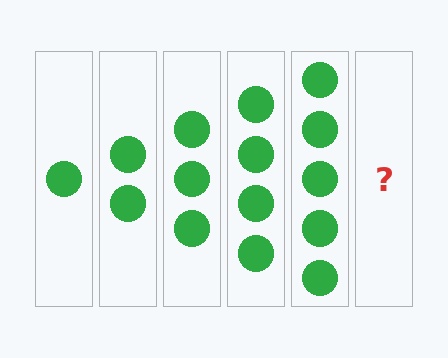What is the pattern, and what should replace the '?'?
The pattern is that each step adds one more circle. The '?' should be 6 circles.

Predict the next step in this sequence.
The next step is 6 circles.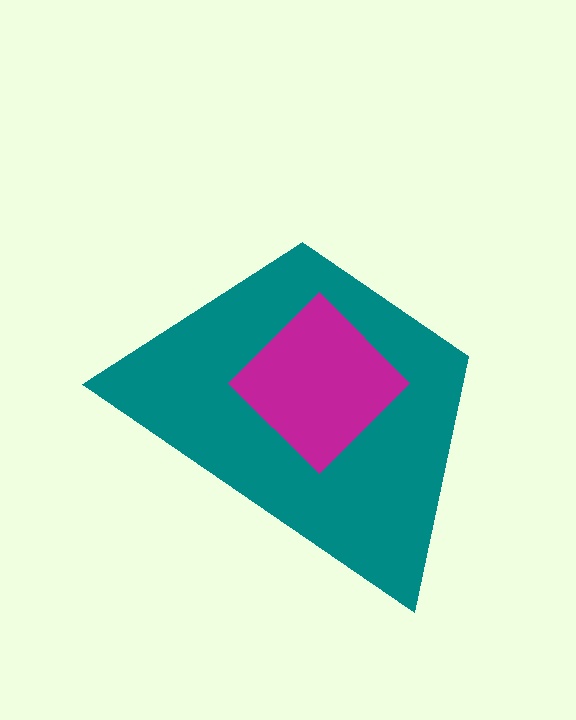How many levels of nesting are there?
2.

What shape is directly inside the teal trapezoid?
The magenta diamond.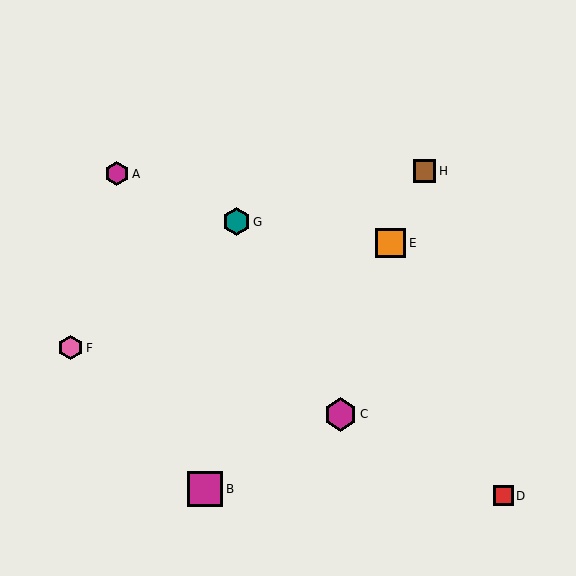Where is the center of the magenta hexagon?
The center of the magenta hexagon is at (117, 174).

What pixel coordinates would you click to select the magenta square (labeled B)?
Click at (205, 489) to select the magenta square B.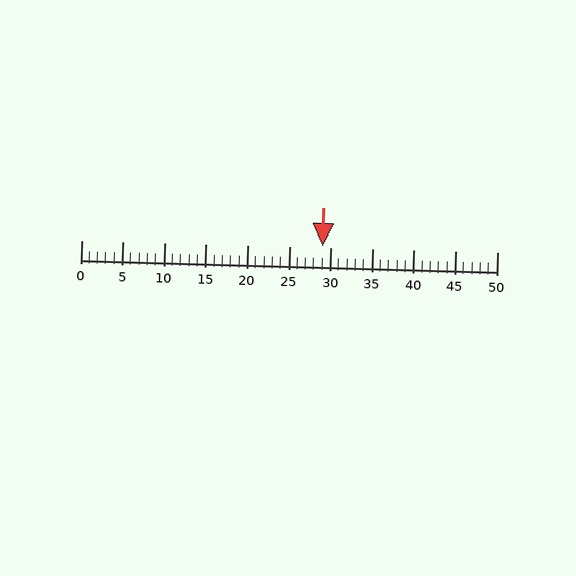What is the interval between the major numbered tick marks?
The major tick marks are spaced 5 units apart.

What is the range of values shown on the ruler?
The ruler shows values from 0 to 50.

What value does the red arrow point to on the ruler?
The red arrow points to approximately 29.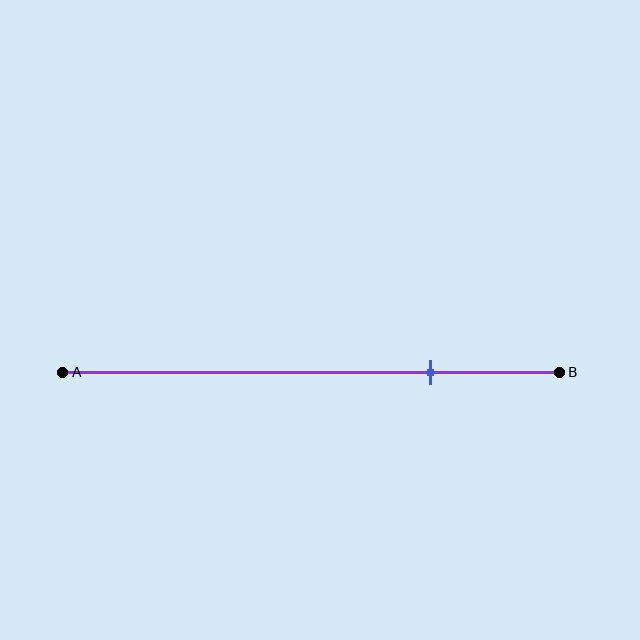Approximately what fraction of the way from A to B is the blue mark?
The blue mark is approximately 75% of the way from A to B.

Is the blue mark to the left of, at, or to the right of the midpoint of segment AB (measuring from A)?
The blue mark is to the right of the midpoint of segment AB.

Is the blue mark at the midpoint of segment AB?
No, the mark is at about 75% from A, not at the 50% midpoint.